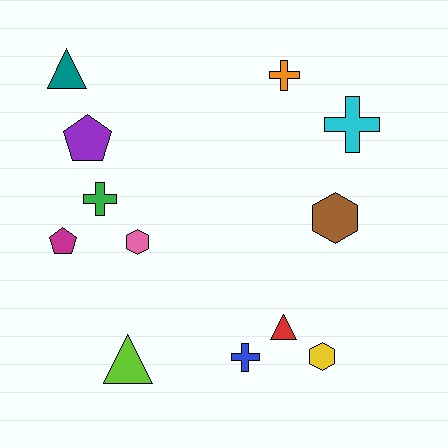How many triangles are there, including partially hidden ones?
There are 3 triangles.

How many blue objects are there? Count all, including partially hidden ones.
There is 1 blue object.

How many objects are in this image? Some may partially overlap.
There are 12 objects.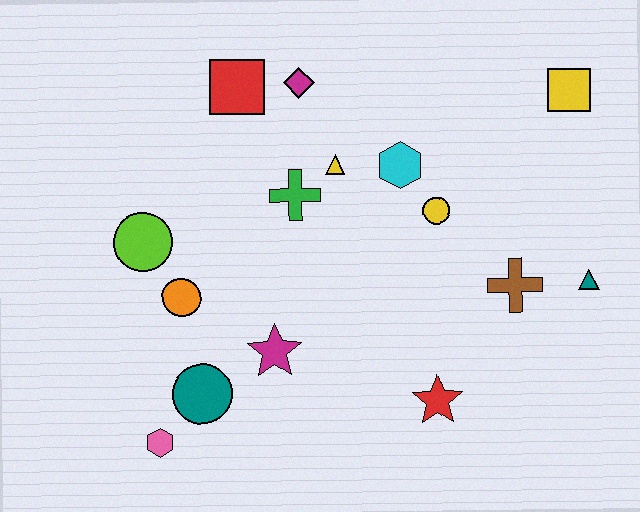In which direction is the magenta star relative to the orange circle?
The magenta star is to the right of the orange circle.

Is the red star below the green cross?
Yes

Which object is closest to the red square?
The magenta diamond is closest to the red square.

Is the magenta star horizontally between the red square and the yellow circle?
Yes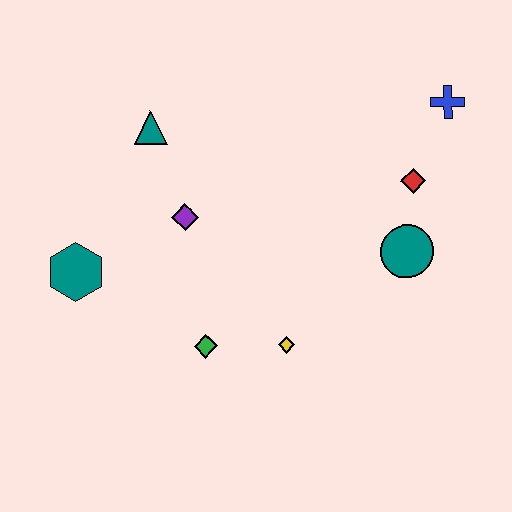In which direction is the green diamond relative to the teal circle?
The green diamond is to the left of the teal circle.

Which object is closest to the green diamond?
The yellow diamond is closest to the green diamond.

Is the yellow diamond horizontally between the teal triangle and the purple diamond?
No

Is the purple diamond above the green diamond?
Yes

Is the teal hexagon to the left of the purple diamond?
Yes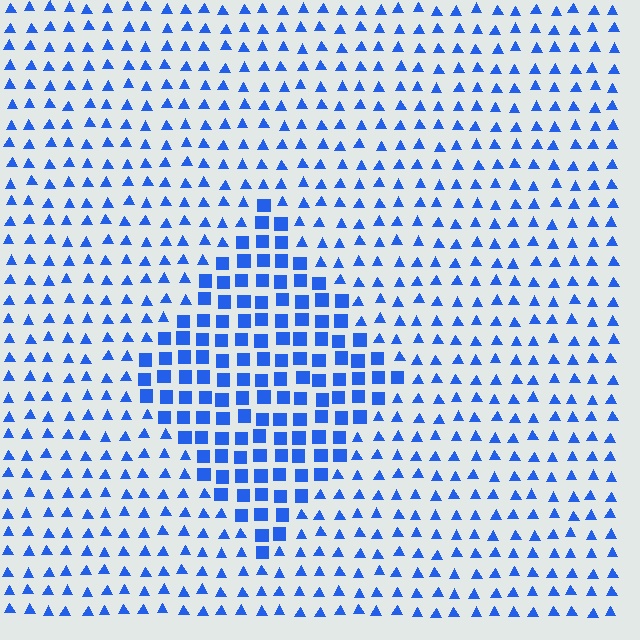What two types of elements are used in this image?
The image uses squares inside the diamond region and triangles outside it.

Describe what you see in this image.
The image is filled with small blue elements arranged in a uniform grid. A diamond-shaped region contains squares, while the surrounding area contains triangles. The boundary is defined purely by the change in element shape.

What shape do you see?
I see a diamond.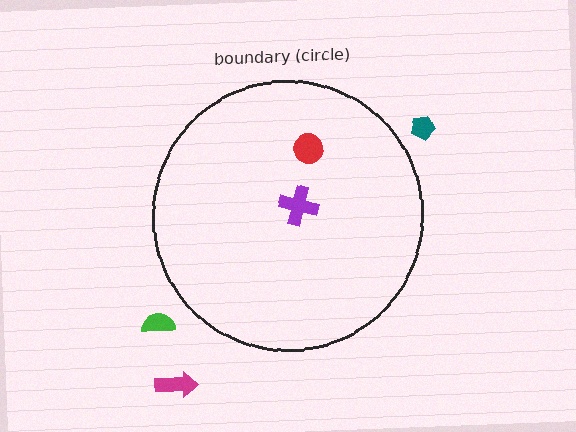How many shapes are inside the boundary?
2 inside, 3 outside.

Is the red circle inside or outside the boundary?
Inside.